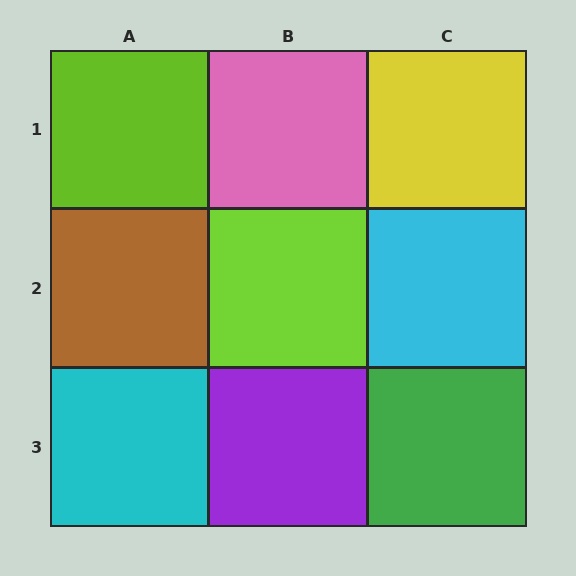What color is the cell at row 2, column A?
Brown.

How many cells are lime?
2 cells are lime.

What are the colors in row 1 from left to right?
Lime, pink, yellow.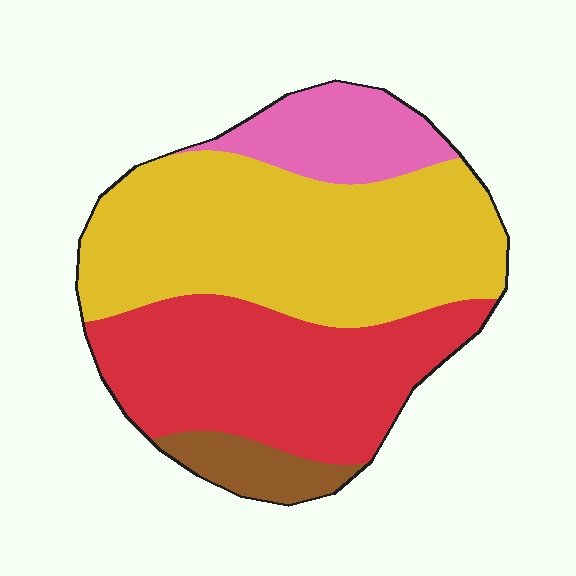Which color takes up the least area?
Brown, at roughly 5%.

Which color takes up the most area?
Yellow, at roughly 45%.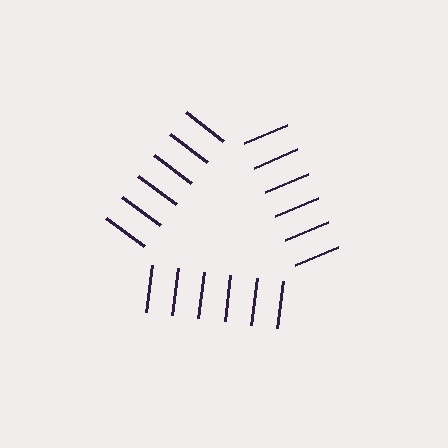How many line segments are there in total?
18 — 6 along each of the 3 edges.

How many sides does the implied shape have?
3 sides — the line-ends trace a triangle.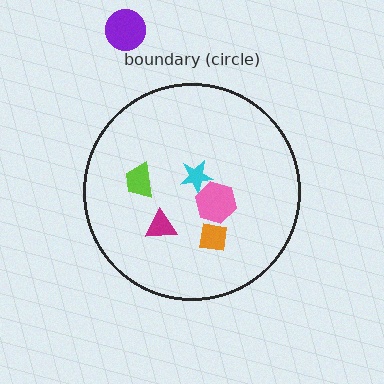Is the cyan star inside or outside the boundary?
Inside.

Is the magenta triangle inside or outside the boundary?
Inside.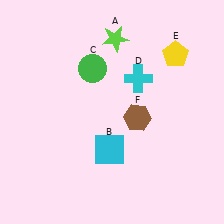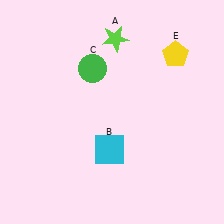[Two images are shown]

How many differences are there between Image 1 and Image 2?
There are 2 differences between the two images.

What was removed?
The brown hexagon (F), the cyan cross (D) were removed in Image 2.